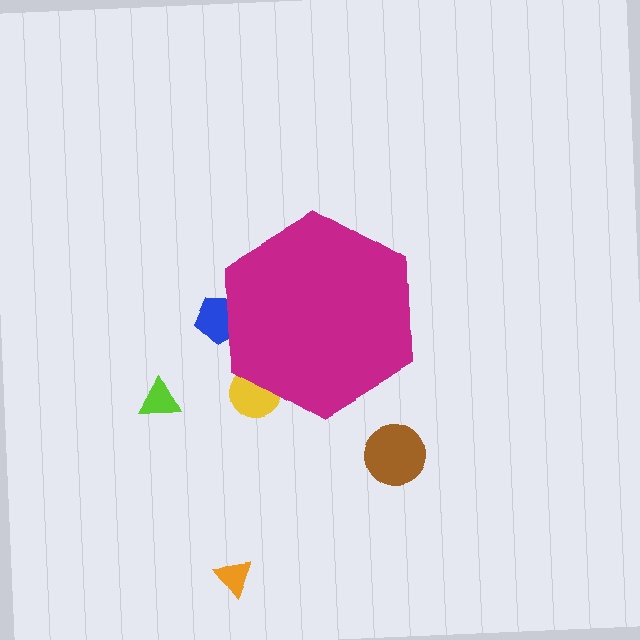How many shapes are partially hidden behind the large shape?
2 shapes are partially hidden.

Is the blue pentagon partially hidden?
Yes, the blue pentagon is partially hidden behind the magenta hexagon.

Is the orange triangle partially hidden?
No, the orange triangle is fully visible.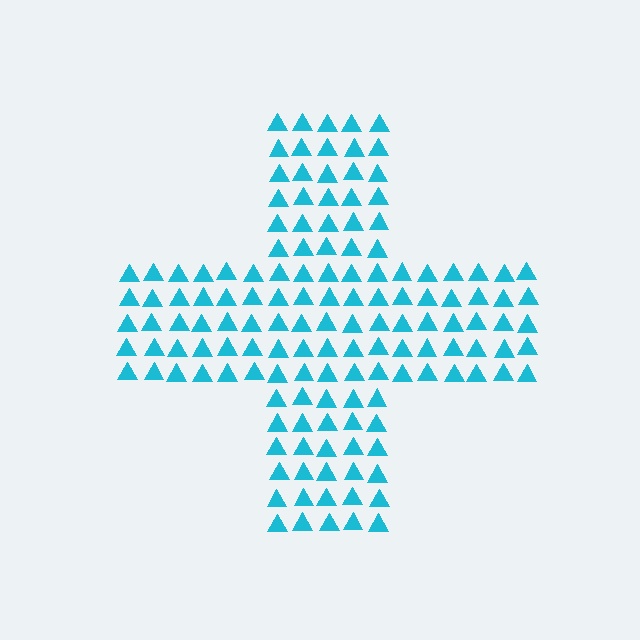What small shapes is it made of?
It is made of small triangles.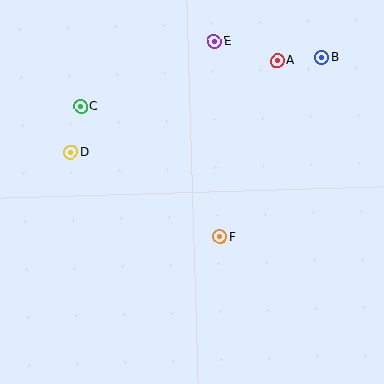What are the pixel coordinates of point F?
Point F is at (220, 237).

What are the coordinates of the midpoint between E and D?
The midpoint between E and D is at (142, 97).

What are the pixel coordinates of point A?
Point A is at (277, 61).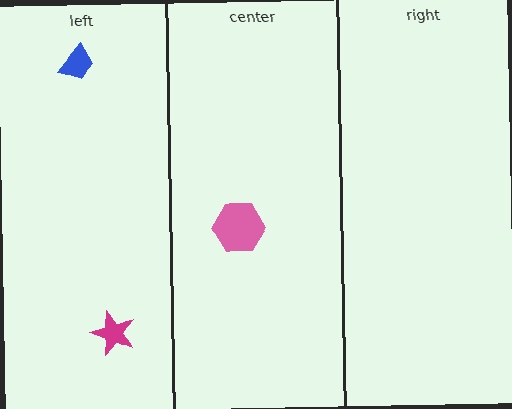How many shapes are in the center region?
1.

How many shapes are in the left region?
2.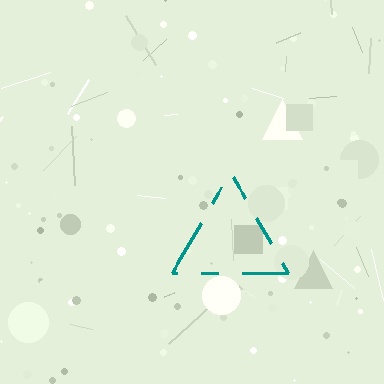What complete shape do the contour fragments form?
The contour fragments form a triangle.